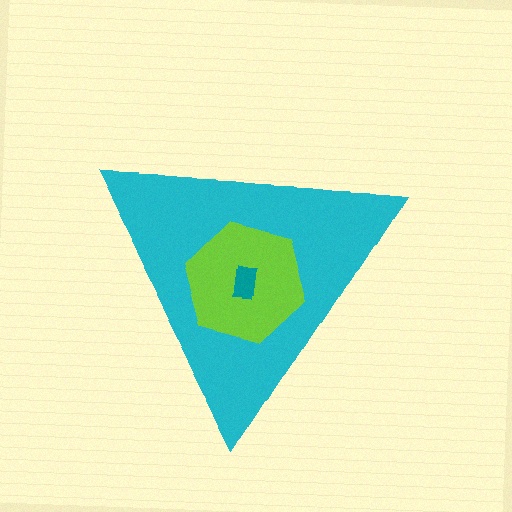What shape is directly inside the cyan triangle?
The lime hexagon.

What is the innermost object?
The teal rectangle.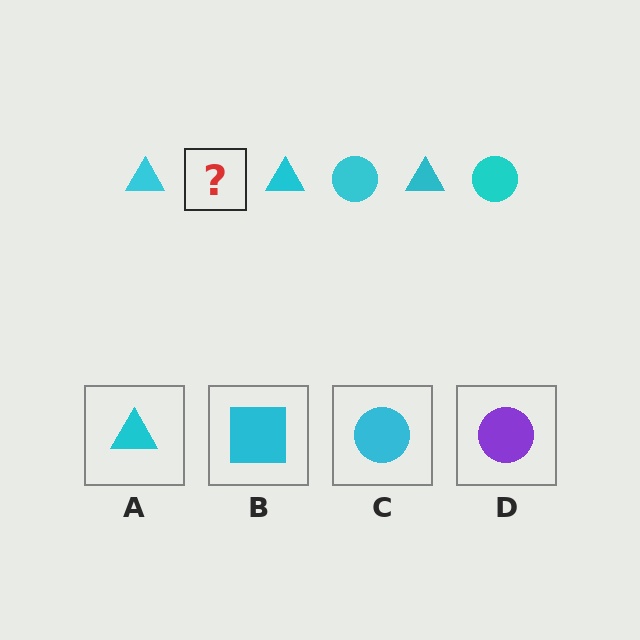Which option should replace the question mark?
Option C.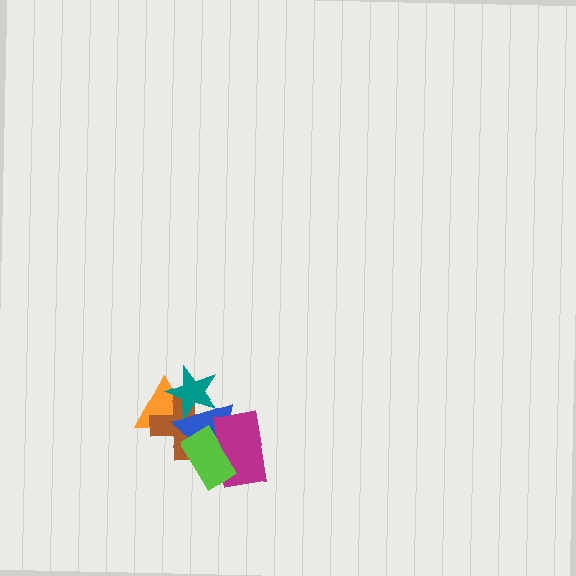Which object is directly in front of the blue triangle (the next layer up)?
The magenta rectangle is directly in front of the blue triangle.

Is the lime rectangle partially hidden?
No, no other shape covers it.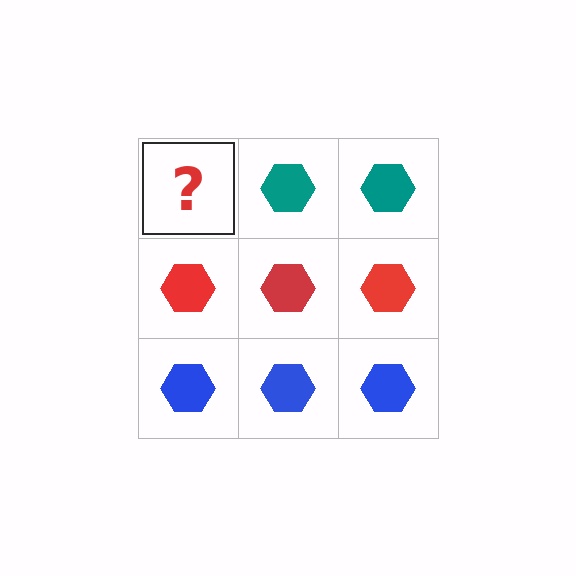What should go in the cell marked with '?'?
The missing cell should contain a teal hexagon.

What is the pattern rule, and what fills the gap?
The rule is that each row has a consistent color. The gap should be filled with a teal hexagon.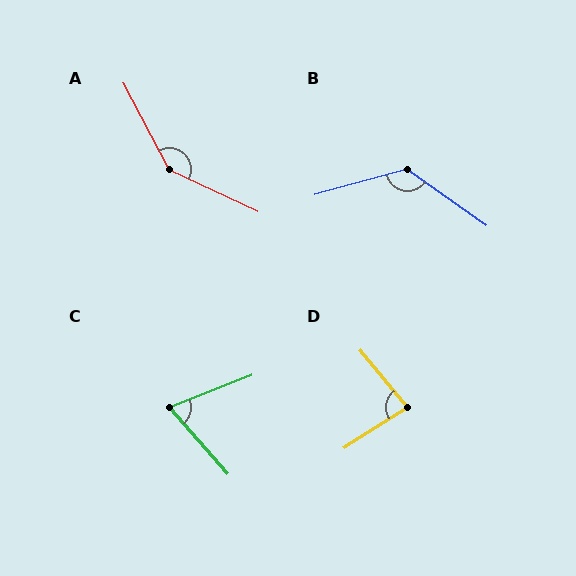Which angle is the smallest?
C, at approximately 70 degrees.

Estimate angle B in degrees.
Approximately 129 degrees.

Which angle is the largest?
A, at approximately 143 degrees.